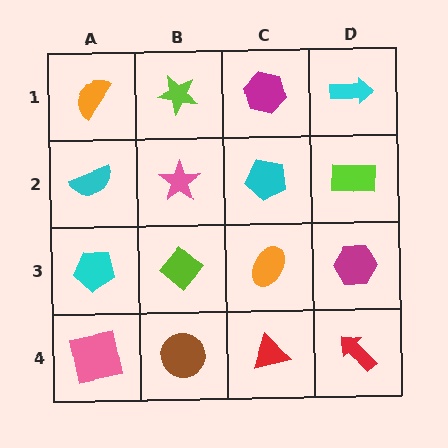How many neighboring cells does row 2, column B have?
4.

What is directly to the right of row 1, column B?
A magenta hexagon.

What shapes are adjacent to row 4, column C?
An orange ellipse (row 3, column C), a brown circle (row 4, column B), a red arrow (row 4, column D).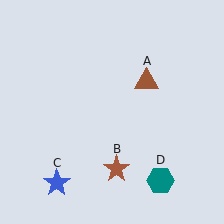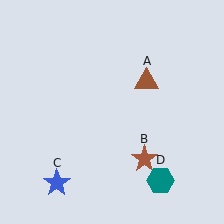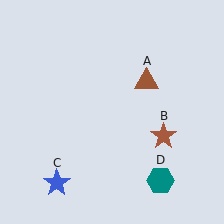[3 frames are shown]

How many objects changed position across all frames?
1 object changed position: brown star (object B).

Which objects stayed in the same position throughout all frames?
Brown triangle (object A) and blue star (object C) and teal hexagon (object D) remained stationary.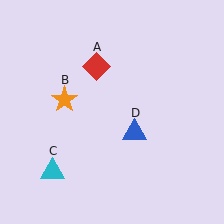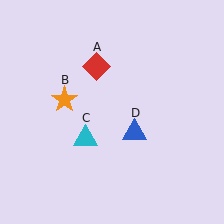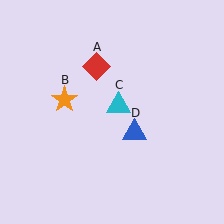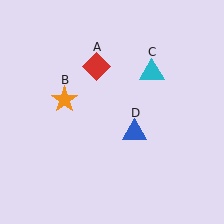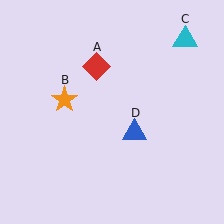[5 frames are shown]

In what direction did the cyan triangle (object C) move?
The cyan triangle (object C) moved up and to the right.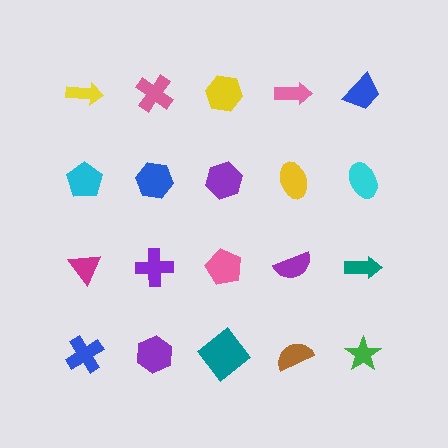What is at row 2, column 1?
A cyan pentagon.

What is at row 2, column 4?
A yellow ellipse.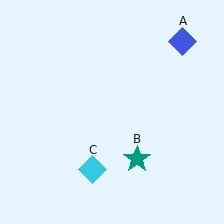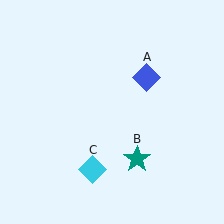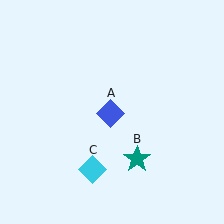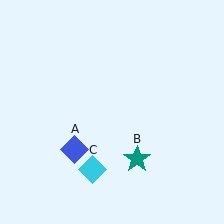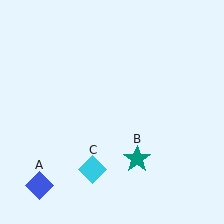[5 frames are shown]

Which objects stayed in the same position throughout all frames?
Teal star (object B) and cyan diamond (object C) remained stationary.